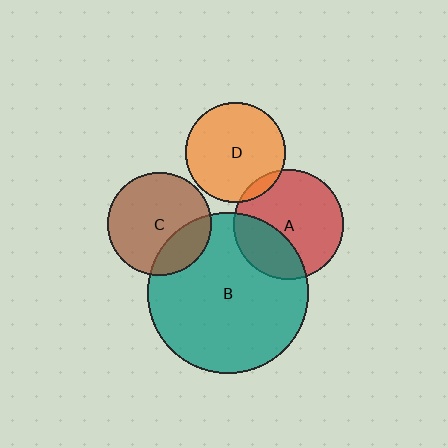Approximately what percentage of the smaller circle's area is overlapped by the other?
Approximately 30%.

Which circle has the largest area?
Circle B (teal).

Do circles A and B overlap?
Yes.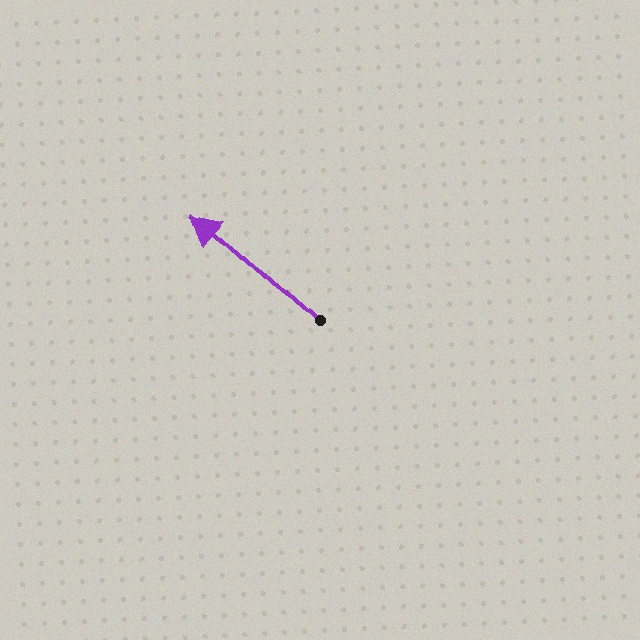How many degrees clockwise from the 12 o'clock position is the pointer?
Approximately 311 degrees.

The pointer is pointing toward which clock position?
Roughly 10 o'clock.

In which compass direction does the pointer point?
Northwest.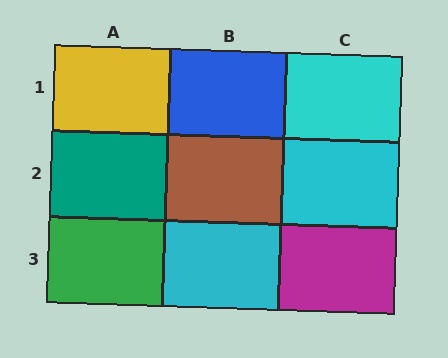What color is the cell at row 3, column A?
Green.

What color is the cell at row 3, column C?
Magenta.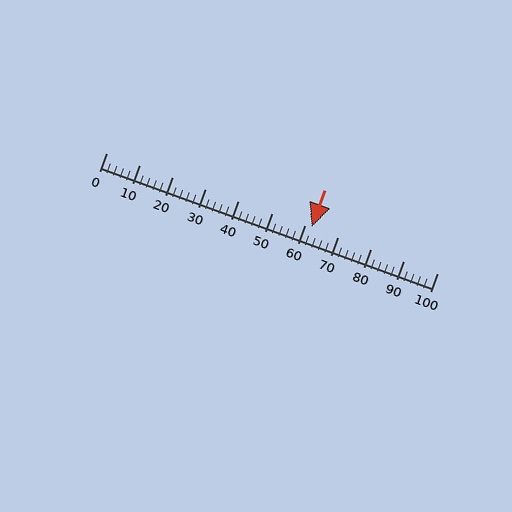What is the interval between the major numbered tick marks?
The major tick marks are spaced 10 units apart.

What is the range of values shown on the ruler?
The ruler shows values from 0 to 100.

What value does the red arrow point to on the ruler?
The red arrow points to approximately 62.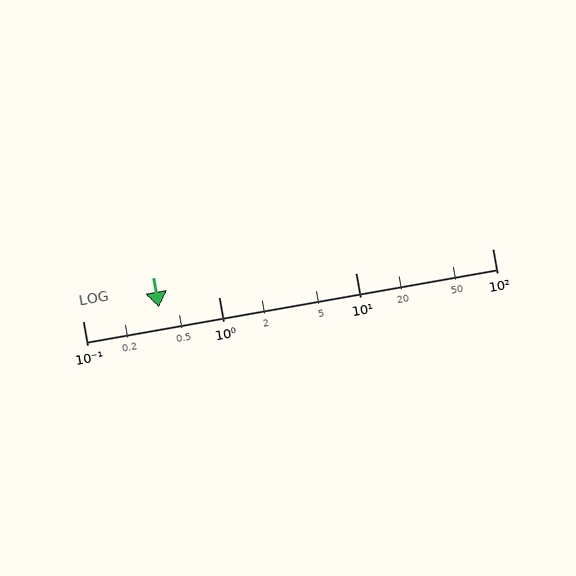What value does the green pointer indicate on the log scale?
The pointer indicates approximately 0.36.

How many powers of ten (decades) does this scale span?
The scale spans 3 decades, from 0.1 to 100.